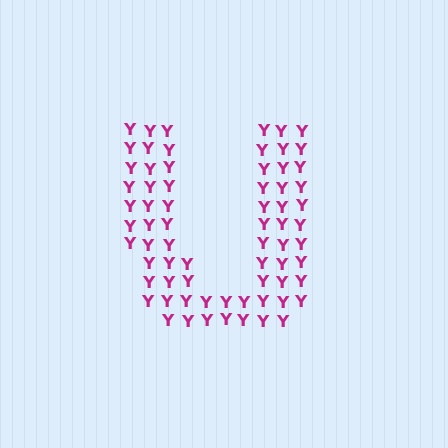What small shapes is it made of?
It is made of small letter Y's.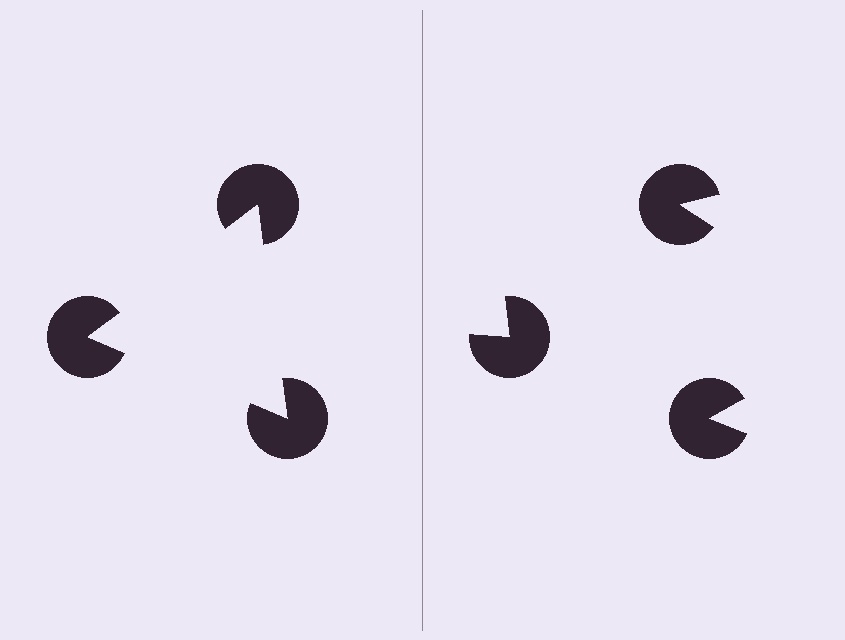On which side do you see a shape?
An illusory triangle appears on the left side. On the right side the wedge cuts are rotated, so no coherent shape forms.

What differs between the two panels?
The pac-man discs are positioned identically on both sides; only the wedge orientations differ. On the left they align to a triangle; on the right they are misaligned.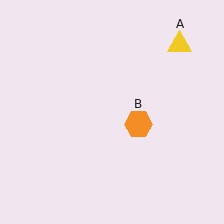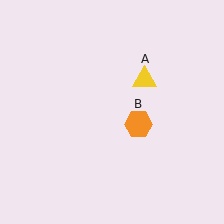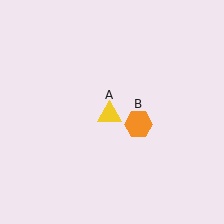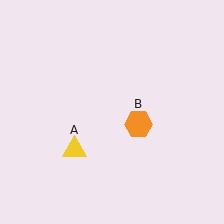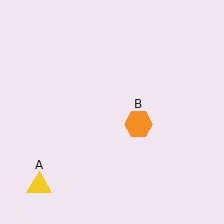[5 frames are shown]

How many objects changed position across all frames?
1 object changed position: yellow triangle (object A).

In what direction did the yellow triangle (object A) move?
The yellow triangle (object A) moved down and to the left.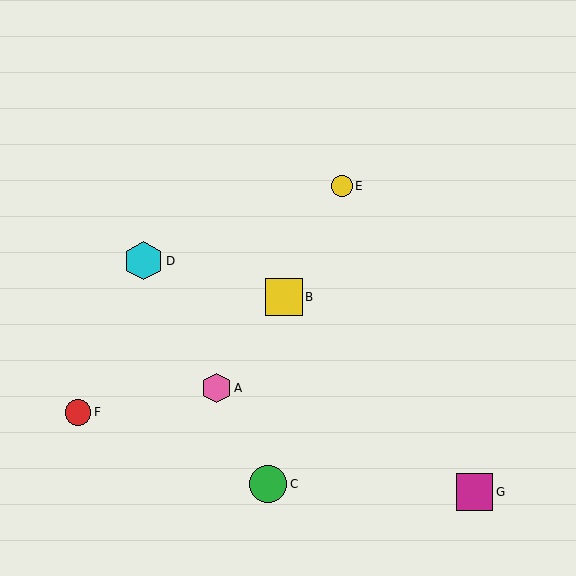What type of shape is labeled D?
Shape D is a cyan hexagon.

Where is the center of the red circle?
The center of the red circle is at (78, 412).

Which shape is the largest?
The cyan hexagon (labeled D) is the largest.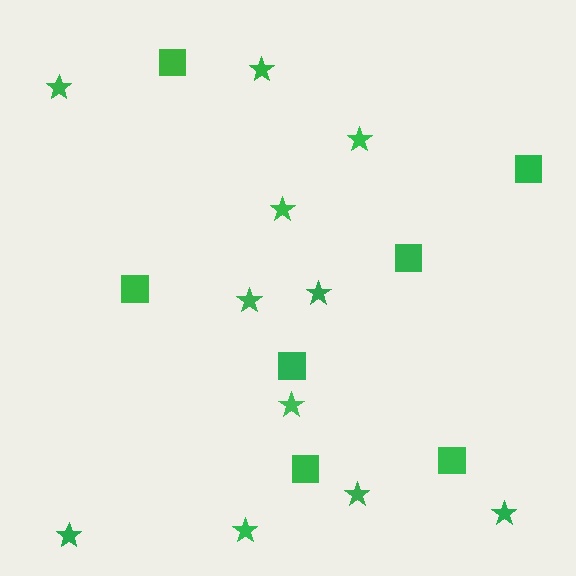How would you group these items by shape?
There are 2 groups: one group of stars (11) and one group of squares (7).